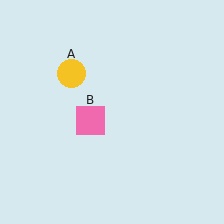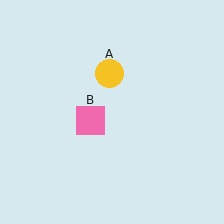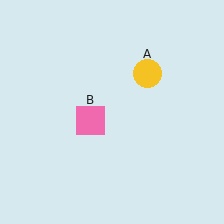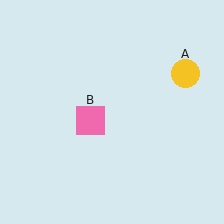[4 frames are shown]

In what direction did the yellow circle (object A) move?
The yellow circle (object A) moved right.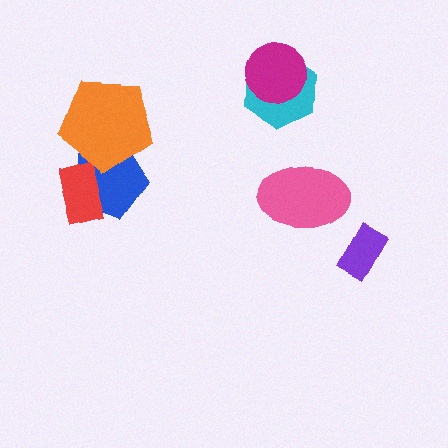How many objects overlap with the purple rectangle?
0 objects overlap with the purple rectangle.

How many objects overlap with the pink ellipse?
0 objects overlap with the pink ellipse.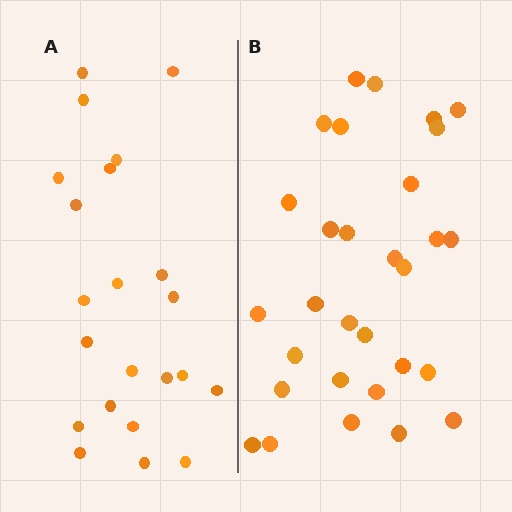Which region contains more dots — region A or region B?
Region B (the right region) has more dots.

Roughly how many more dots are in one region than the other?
Region B has roughly 8 or so more dots than region A.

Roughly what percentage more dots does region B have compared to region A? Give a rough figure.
About 35% more.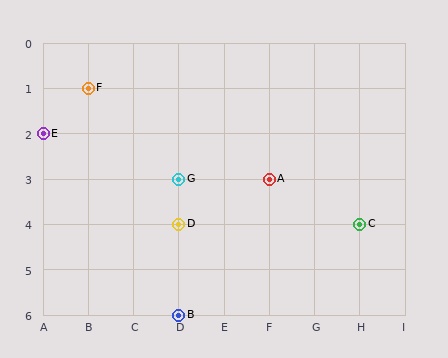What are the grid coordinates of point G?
Point G is at grid coordinates (D, 3).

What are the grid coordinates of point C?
Point C is at grid coordinates (H, 4).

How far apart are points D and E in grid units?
Points D and E are 3 columns and 2 rows apart (about 3.6 grid units diagonally).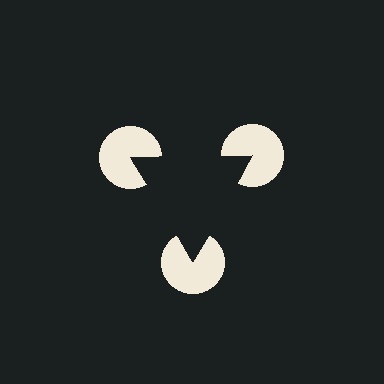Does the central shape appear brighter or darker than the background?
It typically appears slightly darker than the background, even though no actual brightness change is drawn.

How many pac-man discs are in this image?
There are 3 — one at each vertex of the illusory triangle.